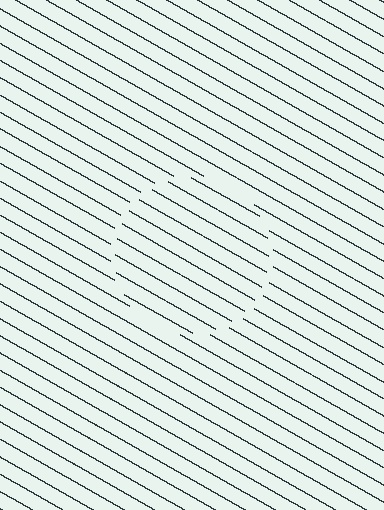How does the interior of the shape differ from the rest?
The interior of the shape contains the same grating, shifted by half a period — the contour is defined by the phase discontinuity where line-ends from the inner and outer gratings abut.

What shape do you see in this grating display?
An illusory circle. The interior of the shape contains the same grating, shifted by half a period — the contour is defined by the phase discontinuity where line-ends from the inner and outer gratings abut.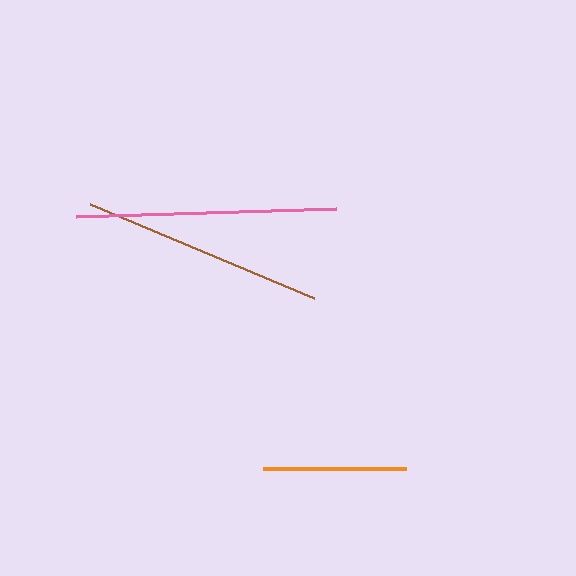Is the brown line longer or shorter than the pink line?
The pink line is longer than the brown line.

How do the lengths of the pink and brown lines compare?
The pink and brown lines are approximately the same length.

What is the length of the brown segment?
The brown segment is approximately 244 pixels long.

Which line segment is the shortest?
The orange line is the shortest at approximately 143 pixels.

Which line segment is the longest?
The pink line is the longest at approximately 261 pixels.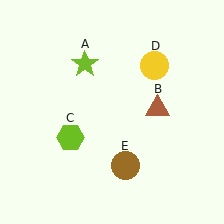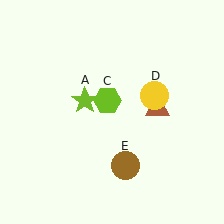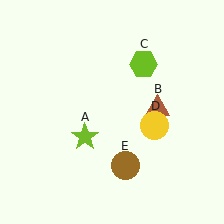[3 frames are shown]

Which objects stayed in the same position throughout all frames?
Brown triangle (object B) and brown circle (object E) remained stationary.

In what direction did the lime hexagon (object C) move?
The lime hexagon (object C) moved up and to the right.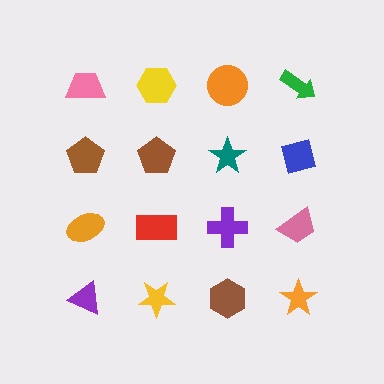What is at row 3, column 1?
An orange ellipse.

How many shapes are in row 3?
4 shapes.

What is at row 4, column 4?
An orange star.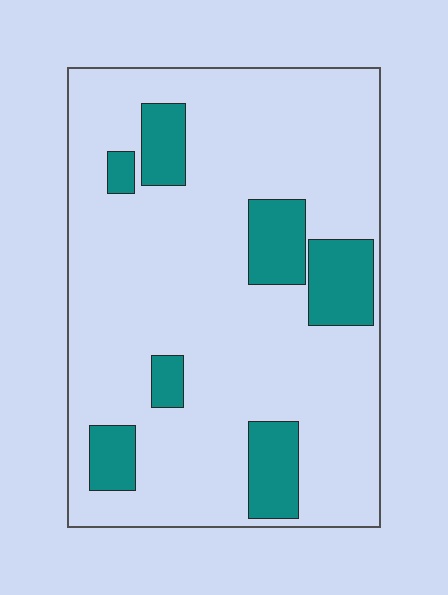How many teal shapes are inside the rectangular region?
7.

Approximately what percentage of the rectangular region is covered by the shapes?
Approximately 20%.